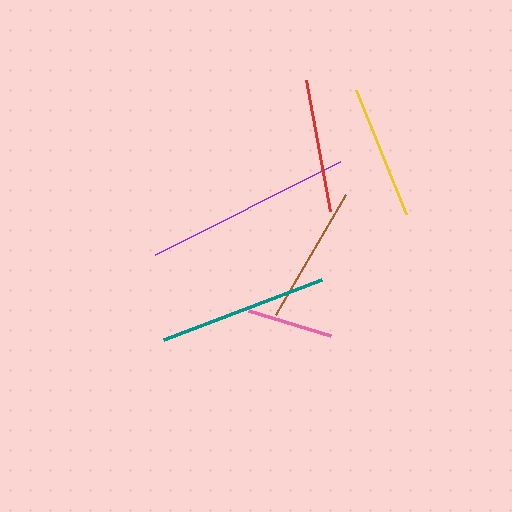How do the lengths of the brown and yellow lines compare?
The brown and yellow lines are approximately the same length.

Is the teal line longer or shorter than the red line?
The teal line is longer than the red line.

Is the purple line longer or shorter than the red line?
The purple line is longer than the red line.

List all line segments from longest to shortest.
From longest to shortest: purple, teal, brown, yellow, red, pink.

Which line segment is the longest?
The purple line is the longest at approximately 207 pixels.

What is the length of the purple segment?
The purple segment is approximately 207 pixels long.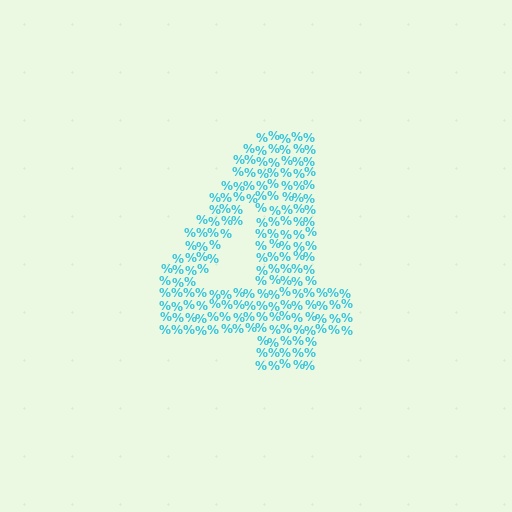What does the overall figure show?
The overall figure shows the digit 4.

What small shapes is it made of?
It is made of small percent signs.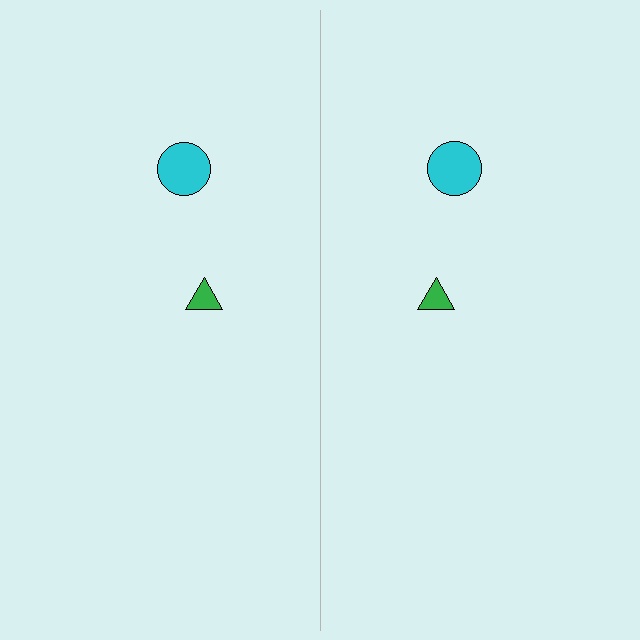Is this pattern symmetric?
Yes, this pattern has bilateral (reflection) symmetry.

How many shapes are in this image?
There are 4 shapes in this image.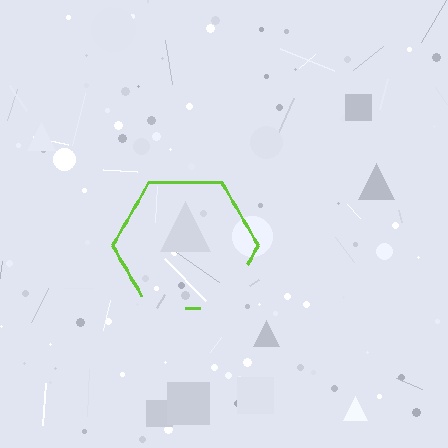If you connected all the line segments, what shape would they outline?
They would outline a hexagon.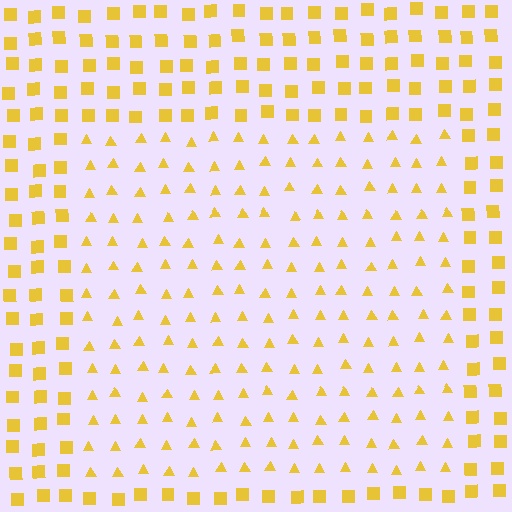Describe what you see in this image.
The image is filled with small yellow elements arranged in a uniform grid. A rectangle-shaped region contains triangles, while the surrounding area contains squares. The boundary is defined purely by the change in element shape.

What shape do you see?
I see a rectangle.